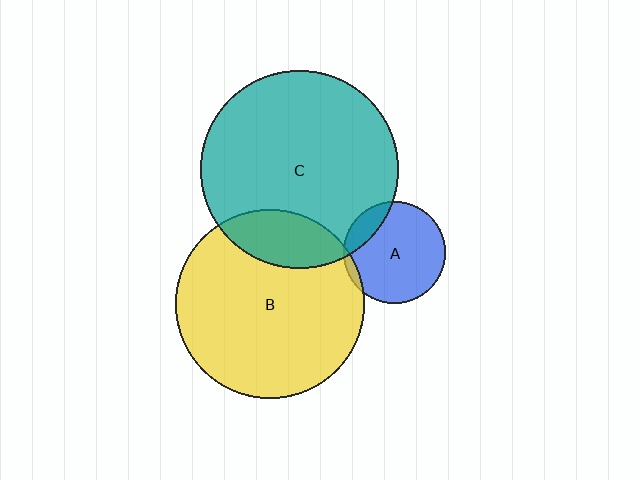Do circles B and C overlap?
Yes.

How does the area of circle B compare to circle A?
Approximately 3.5 times.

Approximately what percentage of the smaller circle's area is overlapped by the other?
Approximately 20%.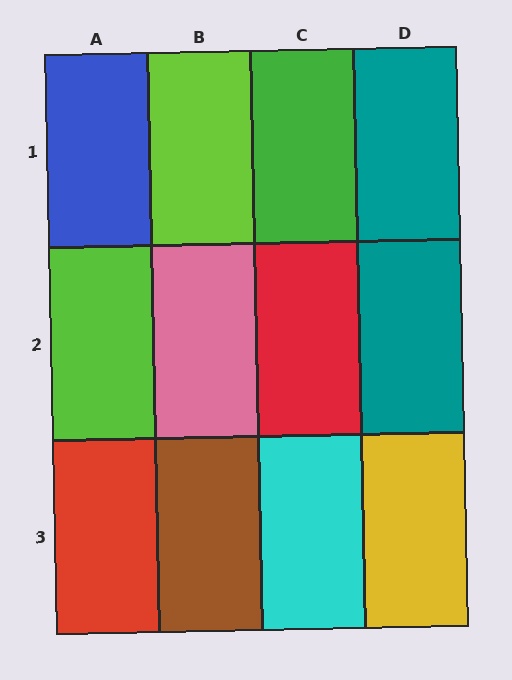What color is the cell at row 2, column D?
Teal.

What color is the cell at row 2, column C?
Red.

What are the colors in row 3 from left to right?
Red, brown, cyan, yellow.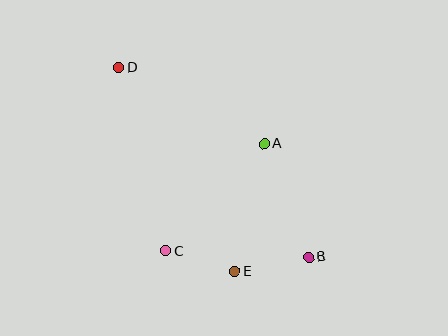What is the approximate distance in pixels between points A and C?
The distance between A and C is approximately 146 pixels.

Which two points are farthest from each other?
Points B and D are farthest from each other.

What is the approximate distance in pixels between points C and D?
The distance between C and D is approximately 189 pixels.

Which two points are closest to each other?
Points C and E are closest to each other.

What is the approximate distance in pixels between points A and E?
The distance between A and E is approximately 131 pixels.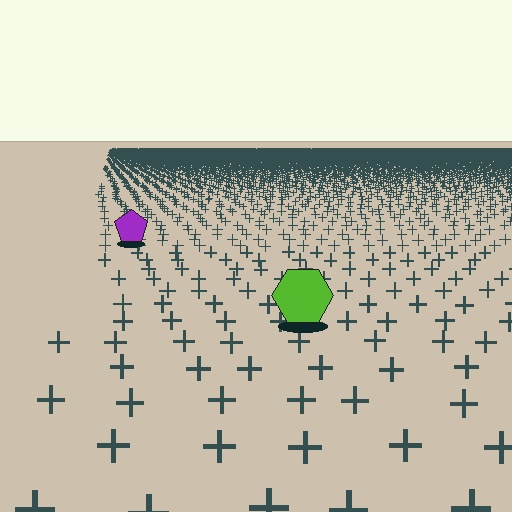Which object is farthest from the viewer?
The purple pentagon is farthest from the viewer. It appears smaller and the ground texture around it is denser.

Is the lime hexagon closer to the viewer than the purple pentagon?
Yes. The lime hexagon is closer — you can tell from the texture gradient: the ground texture is coarser near it.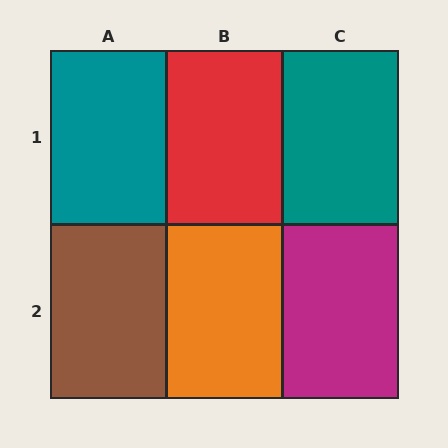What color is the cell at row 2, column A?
Brown.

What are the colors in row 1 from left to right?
Teal, red, teal.